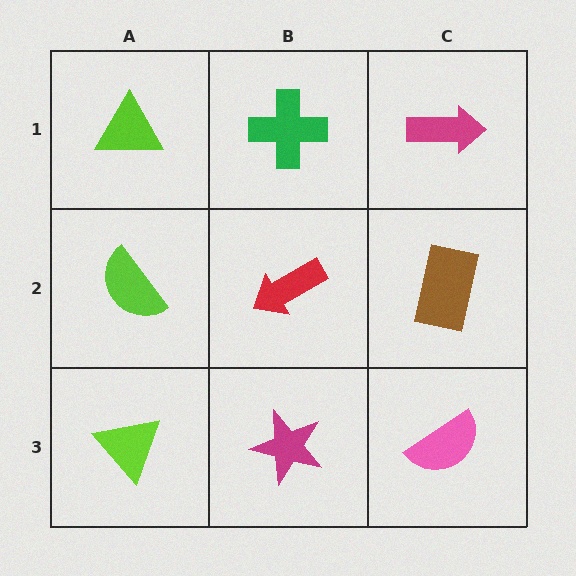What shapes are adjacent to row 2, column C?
A magenta arrow (row 1, column C), a pink semicircle (row 3, column C), a red arrow (row 2, column B).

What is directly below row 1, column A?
A lime semicircle.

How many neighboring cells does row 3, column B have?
3.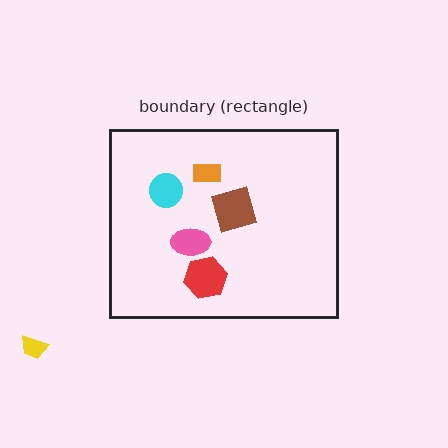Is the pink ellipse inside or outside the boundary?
Inside.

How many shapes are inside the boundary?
5 inside, 1 outside.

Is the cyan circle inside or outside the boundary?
Inside.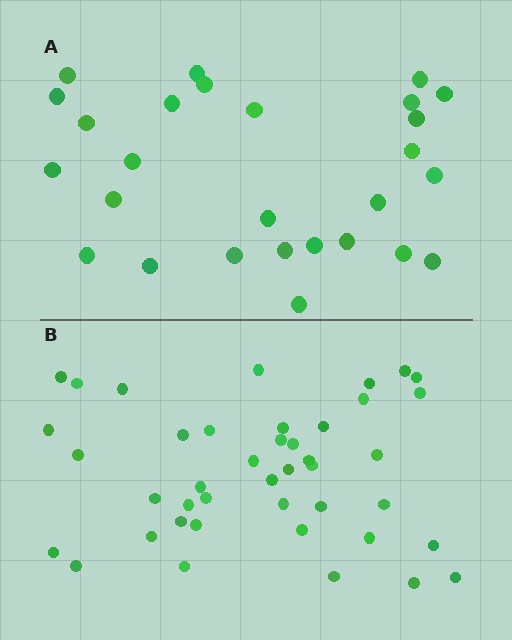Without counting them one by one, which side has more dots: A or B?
Region B (the bottom region) has more dots.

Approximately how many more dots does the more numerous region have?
Region B has approximately 15 more dots than region A.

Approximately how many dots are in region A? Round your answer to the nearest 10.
About 30 dots. (The exact count is 27, which rounds to 30.)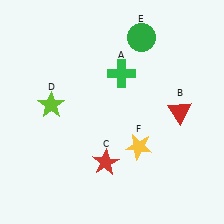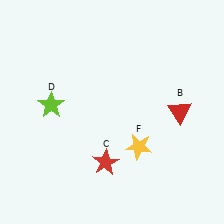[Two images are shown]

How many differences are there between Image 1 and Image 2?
There are 2 differences between the two images.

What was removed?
The green circle (E), the green cross (A) were removed in Image 2.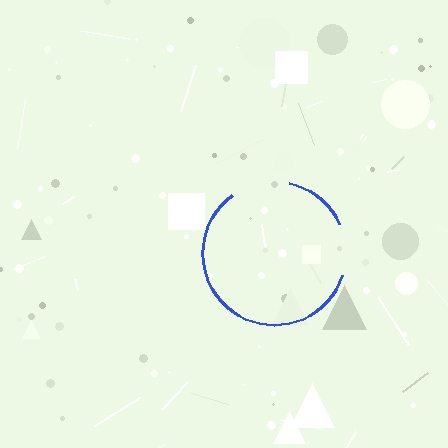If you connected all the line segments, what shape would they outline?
They would outline a circle.